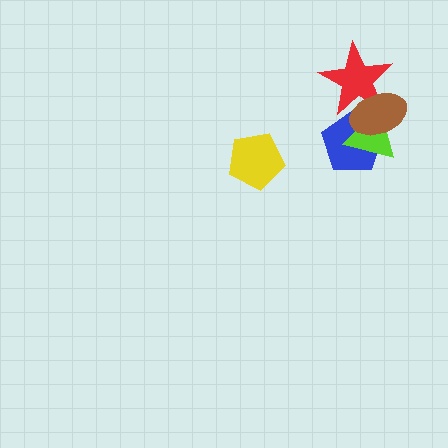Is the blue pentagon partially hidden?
Yes, it is partially covered by another shape.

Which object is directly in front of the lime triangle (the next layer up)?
The red star is directly in front of the lime triangle.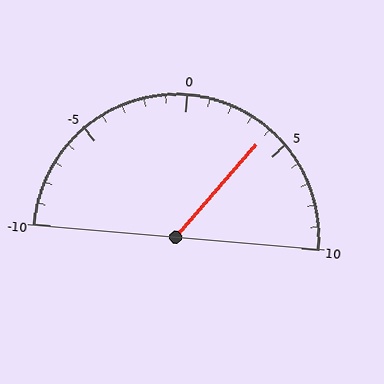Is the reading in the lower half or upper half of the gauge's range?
The reading is in the upper half of the range (-10 to 10).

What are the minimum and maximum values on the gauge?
The gauge ranges from -10 to 10.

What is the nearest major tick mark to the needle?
The nearest major tick mark is 5.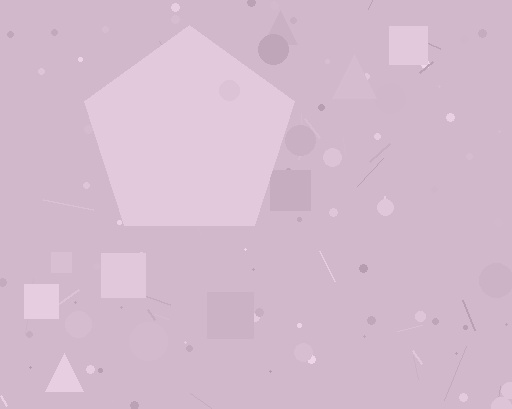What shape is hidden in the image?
A pentagon is hidden in the image.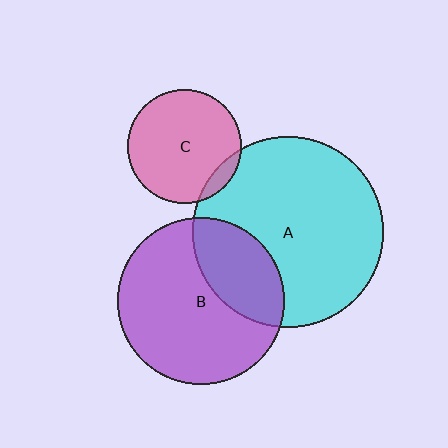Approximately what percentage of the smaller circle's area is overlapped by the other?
Approximately 10%.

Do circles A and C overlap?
Yes.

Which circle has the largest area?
Circle A (cyan).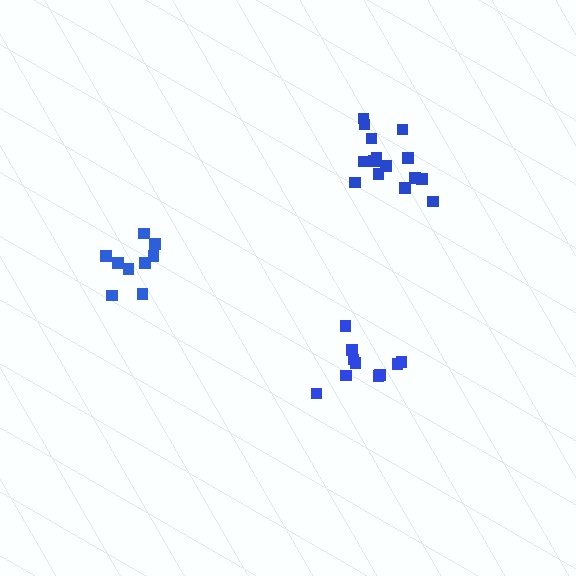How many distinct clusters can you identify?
There are 3 distinct clusters.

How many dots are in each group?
Group 1: 9 dots, Group 2: 10 dots, Group 3: 15 dots (34 total).